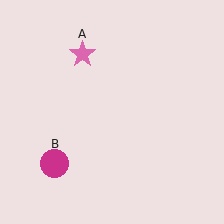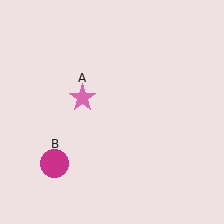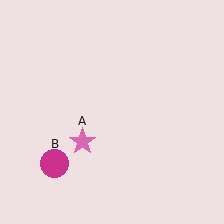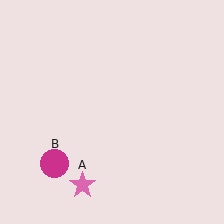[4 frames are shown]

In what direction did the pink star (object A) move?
The pink star (object A) moved down.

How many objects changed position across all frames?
1 object changed position: pink star (object A).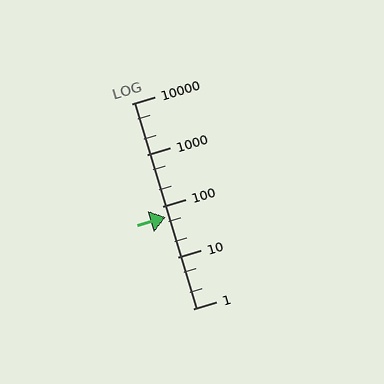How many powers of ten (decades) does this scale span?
The scale spans 4 decades, from 1 to 10000.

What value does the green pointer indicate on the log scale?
The pointer indicates approximately 60.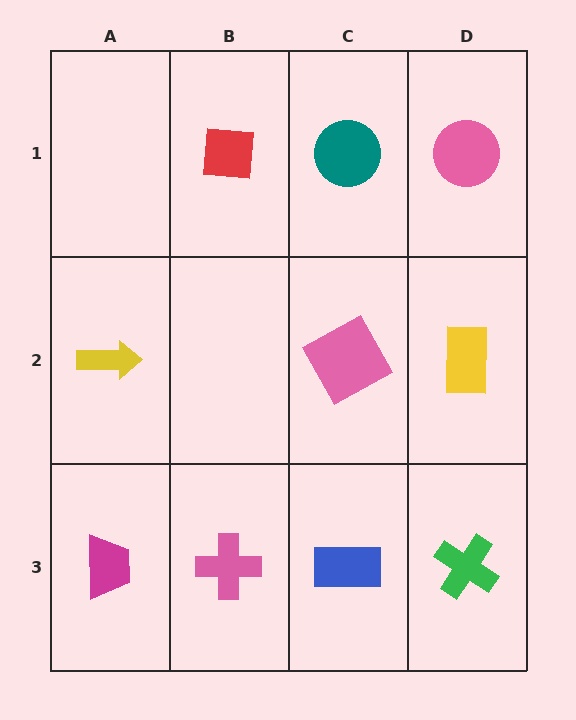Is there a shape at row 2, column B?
No, that cell is empty.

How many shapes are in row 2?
3 shapes.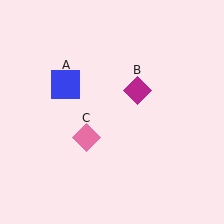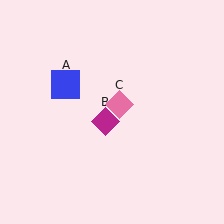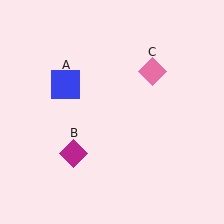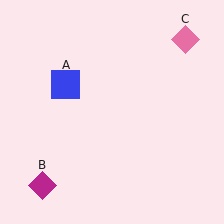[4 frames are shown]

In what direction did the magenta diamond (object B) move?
The magenta diamond (object B) moved down and to the left.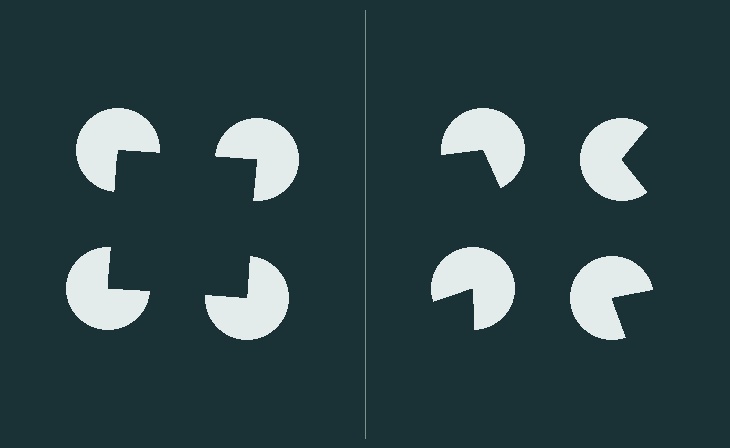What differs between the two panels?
The pac-man discs are positioned identically on both sides; only the wedge orientations differ. On the left they align to a square; on the right they are misaligned.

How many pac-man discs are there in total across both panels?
8 — 4 on each side.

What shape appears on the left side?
An illusory square.